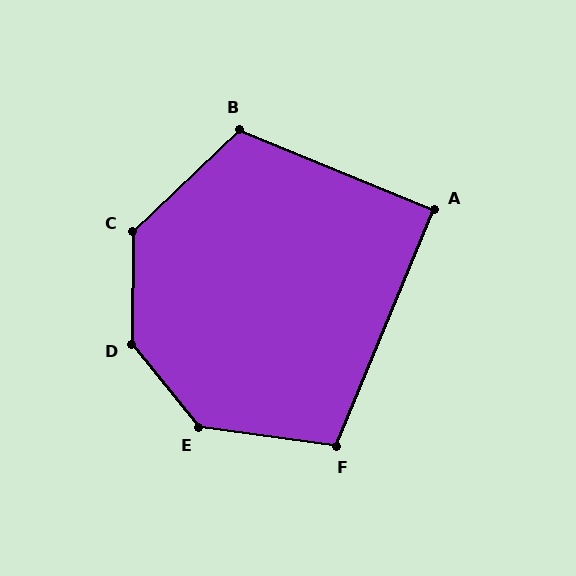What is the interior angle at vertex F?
Approximately 105 degrees (obtuse).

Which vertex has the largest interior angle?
D, at approximately 141 degrees.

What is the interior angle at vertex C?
Approximately 134 degrees (obtuse).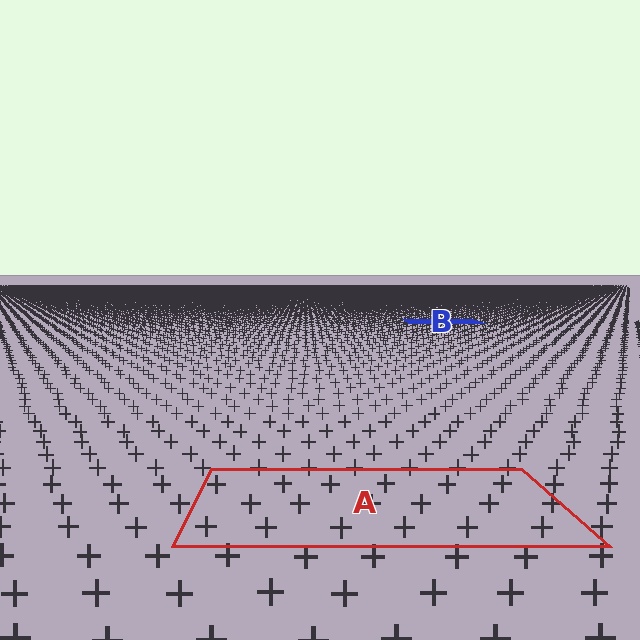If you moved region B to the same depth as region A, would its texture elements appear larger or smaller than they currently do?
They would appear larger. At a closer depth, the same texture elements are projected at a bigger on-screen size.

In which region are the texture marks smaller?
The texture marks are smaller in region B, because it is farther away.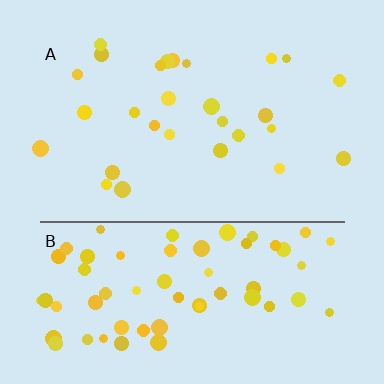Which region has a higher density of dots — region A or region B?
B (the bottom).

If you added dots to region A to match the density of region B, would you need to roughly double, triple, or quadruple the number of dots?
Approximately double.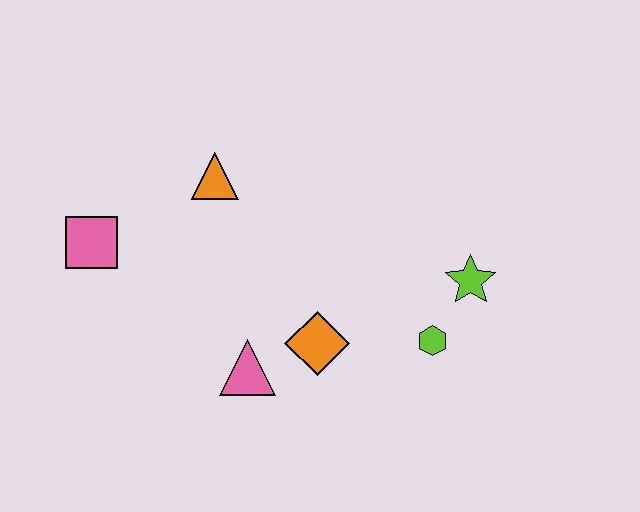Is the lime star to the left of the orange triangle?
No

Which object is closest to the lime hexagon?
The lime star is closest to the lime hexagon.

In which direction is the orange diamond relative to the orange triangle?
The orange diamond is below the orange triangle.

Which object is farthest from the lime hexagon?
The pink square is farthest from the lime hexagon.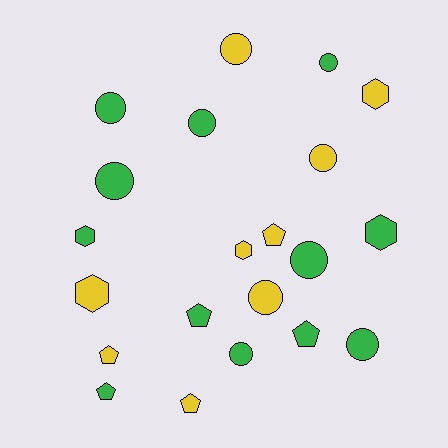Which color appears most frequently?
Green, with 12 objects.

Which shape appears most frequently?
Circle, with 10 objects.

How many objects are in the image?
There are 21 objects.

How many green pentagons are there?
There are 3 green pentagons.